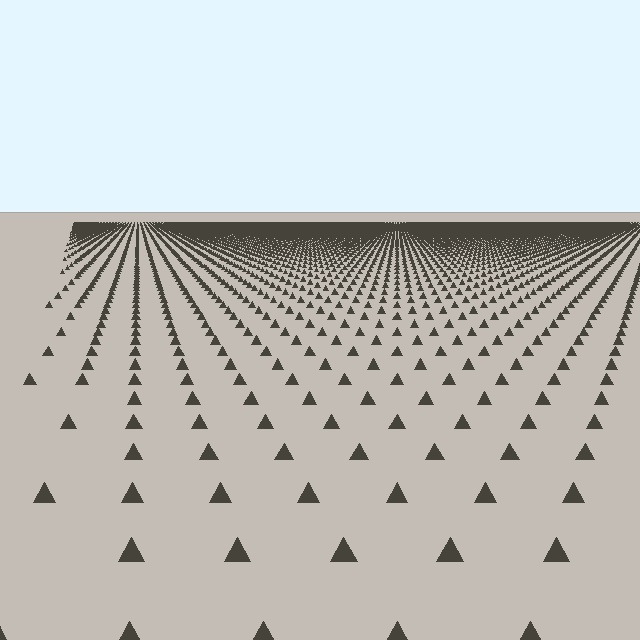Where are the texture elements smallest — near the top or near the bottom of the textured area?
Near the top.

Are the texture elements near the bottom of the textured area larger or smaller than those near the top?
Larger. Near the bottom, elements are closer to the viewer and appear at a bigger on-screen size.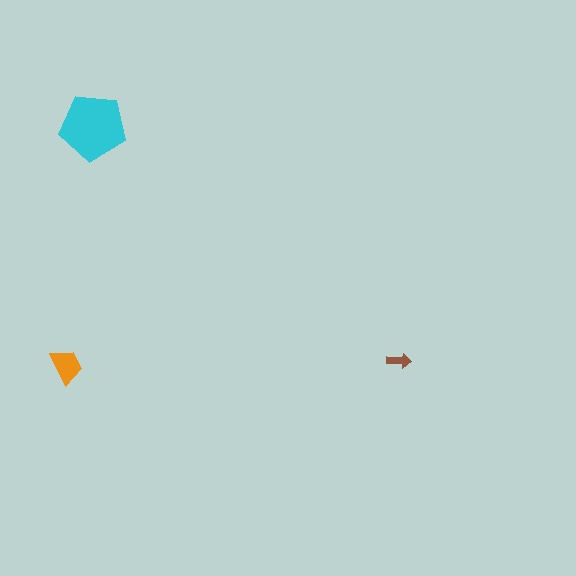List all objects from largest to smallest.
The cyan pentagon, the orange trapezoid, the brown arrow.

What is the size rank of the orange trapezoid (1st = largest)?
2nd.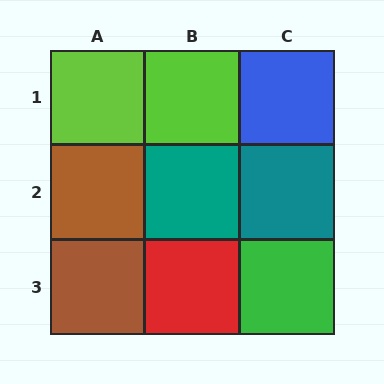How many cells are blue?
1 cell is blue.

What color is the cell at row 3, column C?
Green.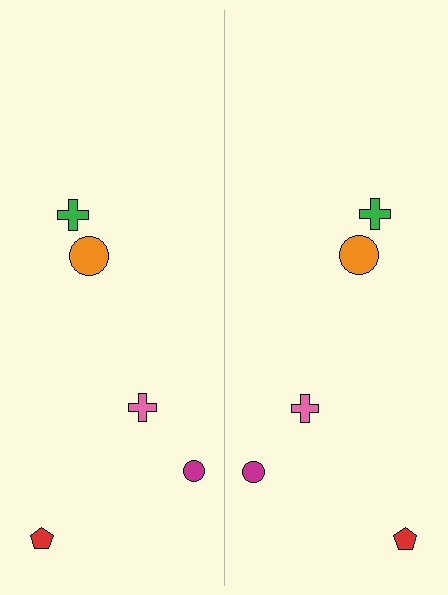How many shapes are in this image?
There are 10 shapes in this image.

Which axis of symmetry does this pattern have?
The pattern has a vertical axis of symmetry running through the center of the image.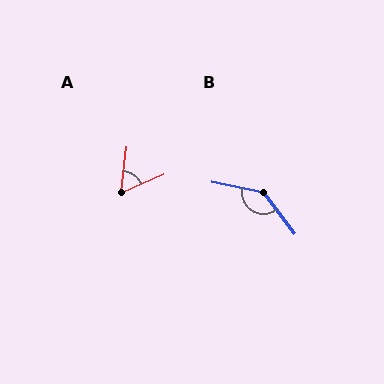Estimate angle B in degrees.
Approximately 139 degrees.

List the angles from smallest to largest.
A (60°), B (139°).